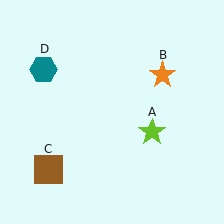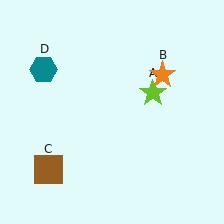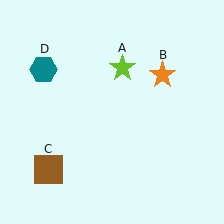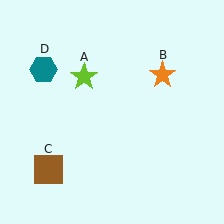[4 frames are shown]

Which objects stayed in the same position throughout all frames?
Orange star (object B) and brown square (object C) and teal hexagon (object D) remained stationary.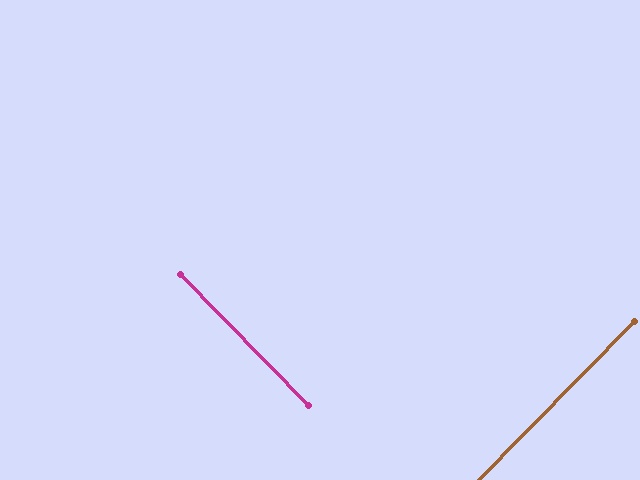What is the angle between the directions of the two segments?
Approximately 89 degrees.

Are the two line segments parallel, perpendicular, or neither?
Perpendicular — they meet at approximately 89°.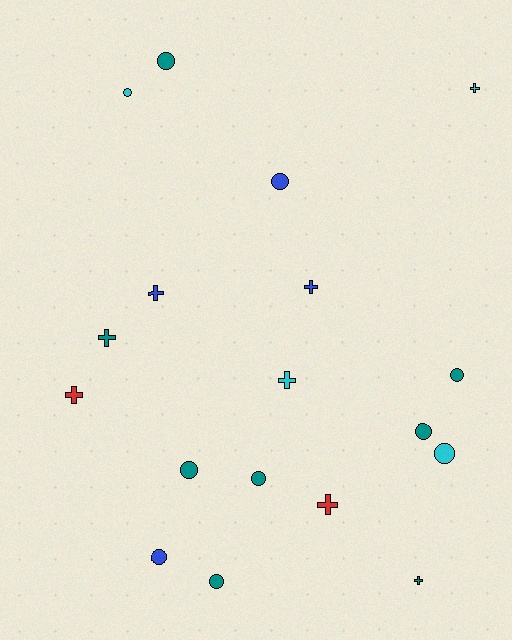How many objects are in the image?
There are 18 objects.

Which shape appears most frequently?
Circle, with 10 objects.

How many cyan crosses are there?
There are 2 cyan crosses.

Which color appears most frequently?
Teal, with 8 objects.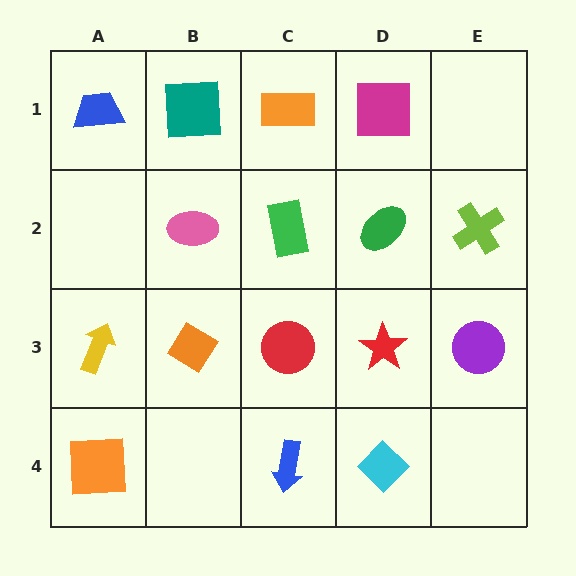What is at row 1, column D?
A magenta square.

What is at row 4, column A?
An orange square.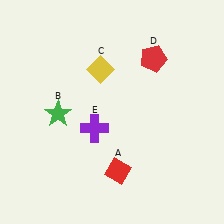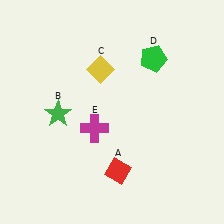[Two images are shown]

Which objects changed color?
D changed from red to green. E changed from purple to magenta.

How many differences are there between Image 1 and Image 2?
There are 2 differences between the two images.